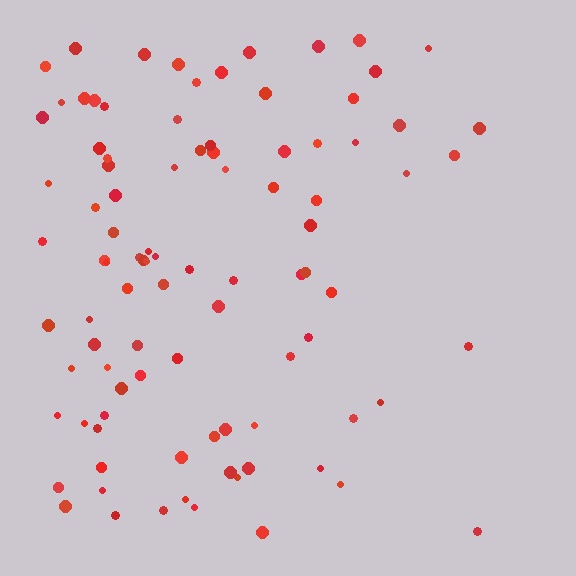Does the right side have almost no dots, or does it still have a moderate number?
Still a moderate number, just noticeably fewer than the left.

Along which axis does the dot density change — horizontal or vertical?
Horizontal.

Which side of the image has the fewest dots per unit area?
The right.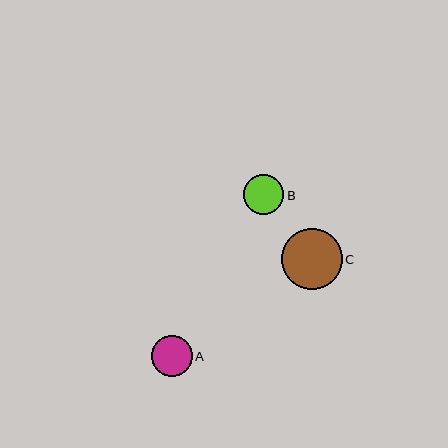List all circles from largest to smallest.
From largest to smallest: C, A, B.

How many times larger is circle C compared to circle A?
Circle C is approximately 1.5 times the size of circle A.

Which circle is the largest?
Circle C is the largest with a size of approximately 60 pixels.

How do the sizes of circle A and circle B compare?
Circle A and circle B are approximately the same size.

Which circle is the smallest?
Circle B is the smallest with a size of approximately 41 pixels.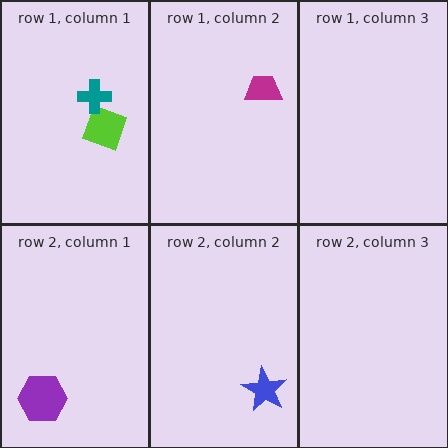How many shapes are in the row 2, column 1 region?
1.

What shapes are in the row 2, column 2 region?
The blue star.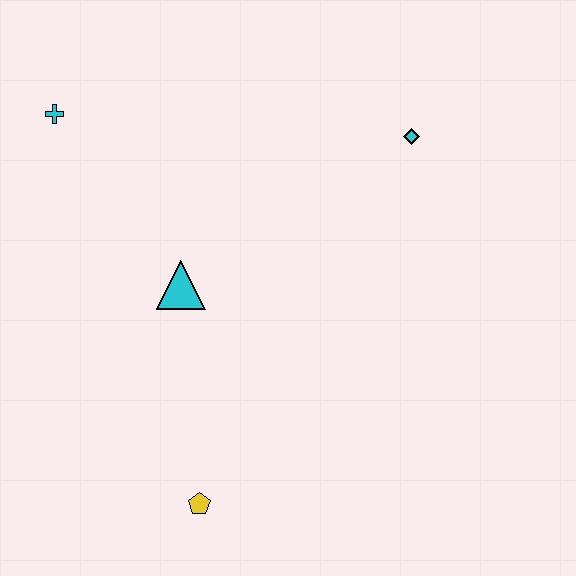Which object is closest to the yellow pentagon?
The cyan triangle is closest to the yellow pentagon.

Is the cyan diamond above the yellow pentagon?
Yes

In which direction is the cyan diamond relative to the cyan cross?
The cyan diamond is to the right of the cyan cross.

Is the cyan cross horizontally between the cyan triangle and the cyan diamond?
No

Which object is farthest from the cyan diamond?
The yellow pentagon is farthest from the cyan diamond.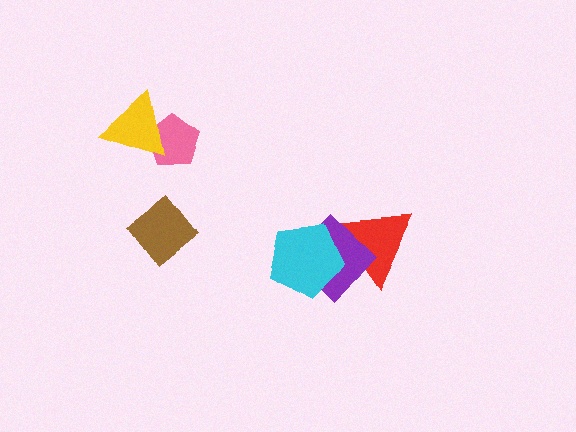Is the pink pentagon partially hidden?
Yes, it is partially covered by another shape.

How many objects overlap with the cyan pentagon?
2 objects overlap with the cyan pentagon.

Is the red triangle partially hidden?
Yes, it is partially covered by another shape.